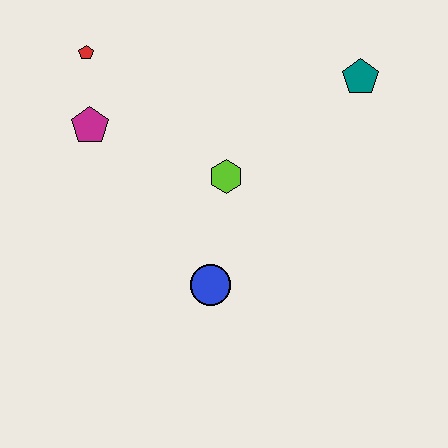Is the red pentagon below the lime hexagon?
No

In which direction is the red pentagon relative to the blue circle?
The red pentagon is above the blue circle.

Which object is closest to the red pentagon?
The magenta pentagon is closest to the red pentagon.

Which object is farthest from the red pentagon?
The teal pentagon is farthest from the red pentagon.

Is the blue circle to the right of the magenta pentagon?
Yes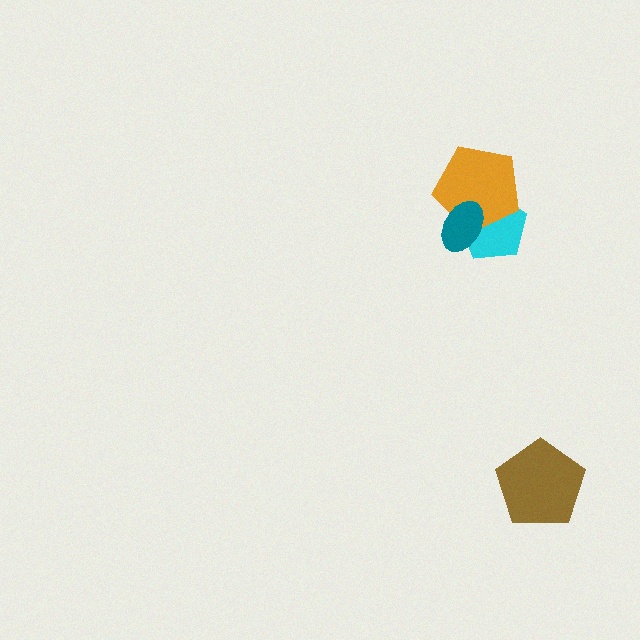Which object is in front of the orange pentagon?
The teal ellipse is in front of the orange pentagon.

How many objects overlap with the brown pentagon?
0 objects overlap with the brown pentagon.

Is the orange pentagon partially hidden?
Yes, it is partially covered by another shape.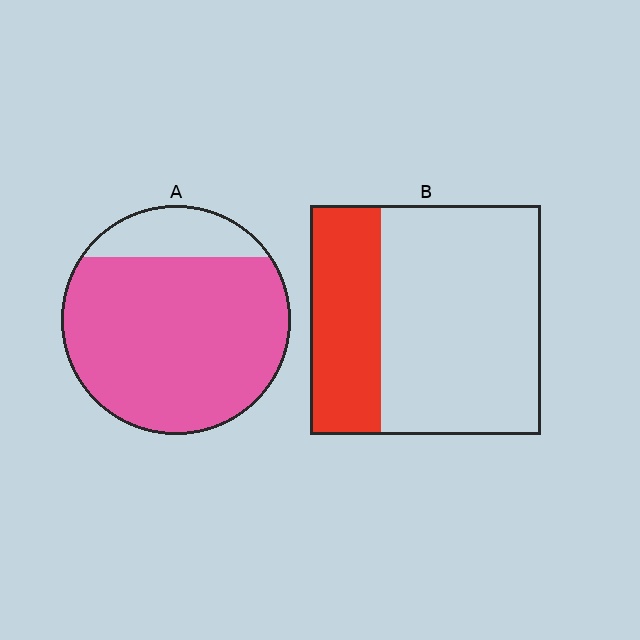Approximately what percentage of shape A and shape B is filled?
A is approximately 85% and B is approximately 30%.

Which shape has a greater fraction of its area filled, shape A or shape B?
Shape A.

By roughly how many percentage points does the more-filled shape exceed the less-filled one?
By roughly 50 percentage points (A over B).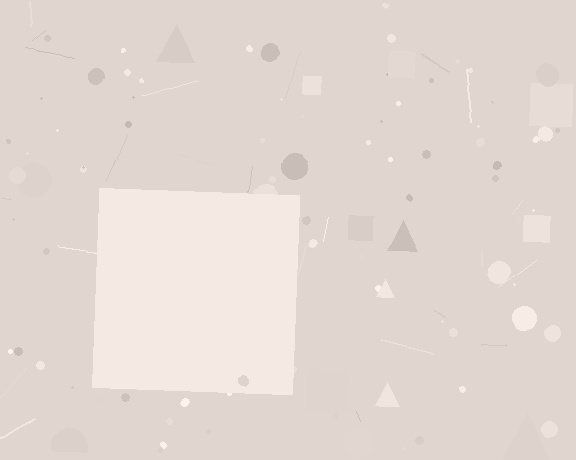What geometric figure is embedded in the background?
A square is embedded in the background.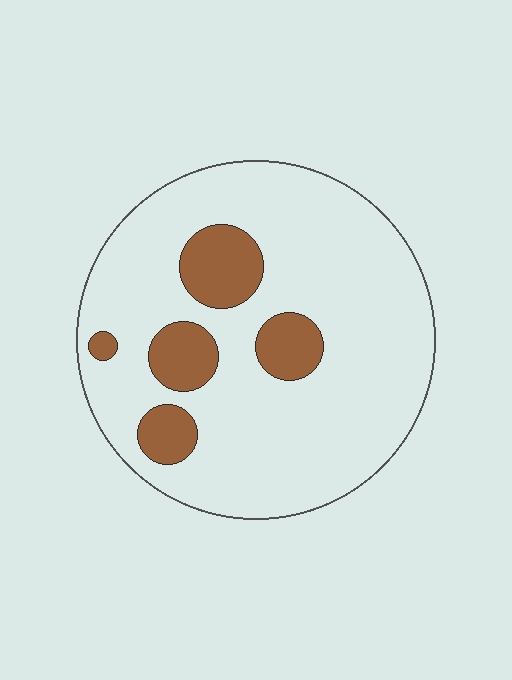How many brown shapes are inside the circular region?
5.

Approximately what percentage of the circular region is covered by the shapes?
Approximately 15%.